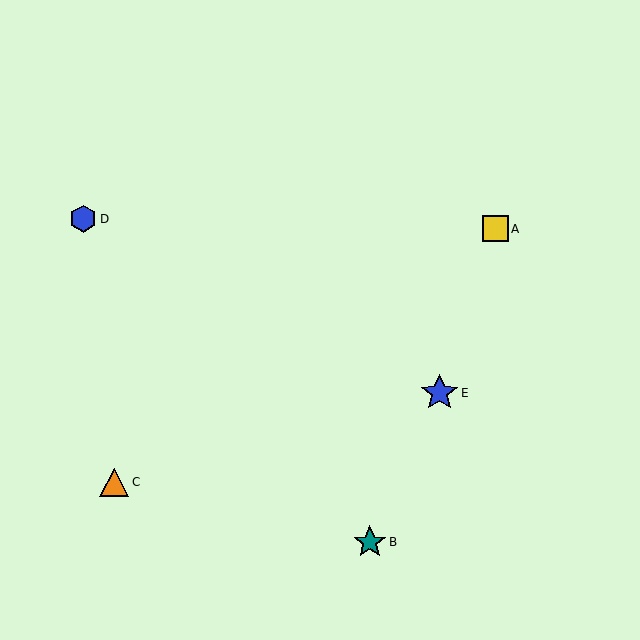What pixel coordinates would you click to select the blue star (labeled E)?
Click at (439, 393) to select the blue star E.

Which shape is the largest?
The blue star (labeled E) is the largest.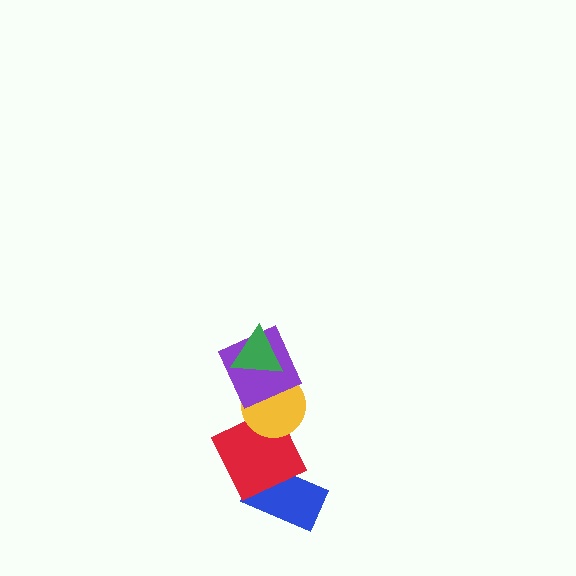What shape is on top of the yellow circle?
The purple square is on top of the yellow circle.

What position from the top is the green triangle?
The green triangle is 1st from the top.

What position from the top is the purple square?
The purple square is 2nd from the top.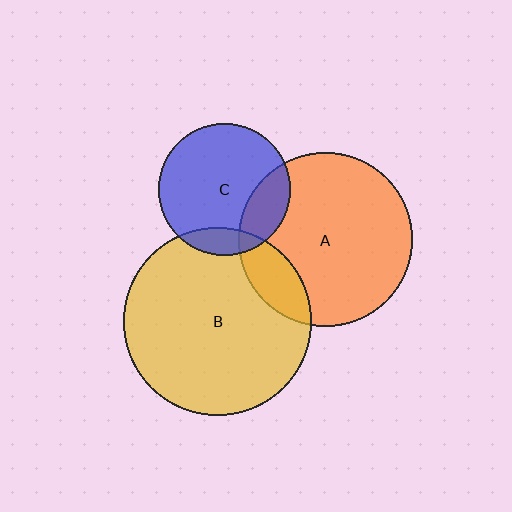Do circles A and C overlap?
Yes.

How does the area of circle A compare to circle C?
Approximately 1.8 times.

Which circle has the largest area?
Circle B (yellow).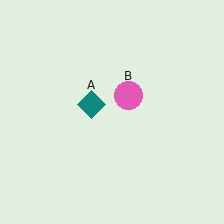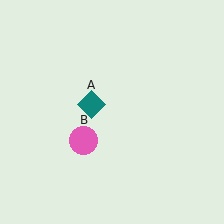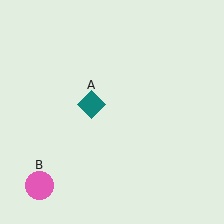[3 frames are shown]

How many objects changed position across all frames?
1 object changed position: pink circle (object B).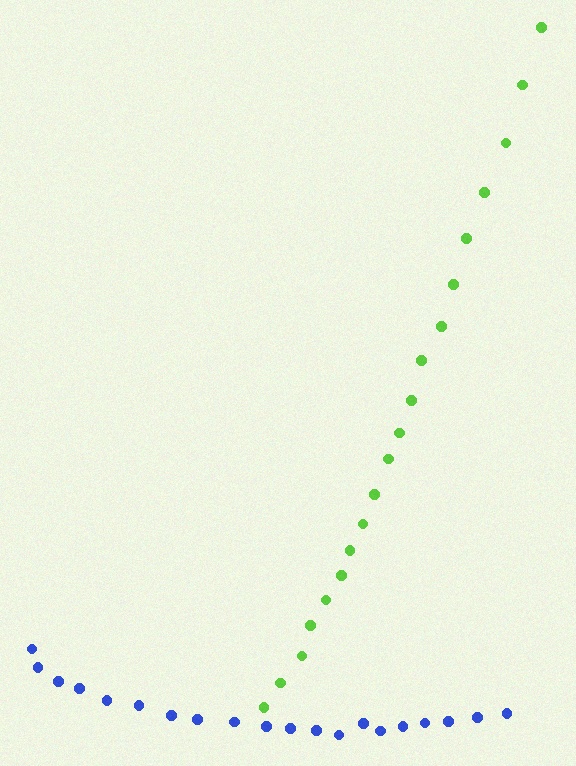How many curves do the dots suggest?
There are 2 distinct paths.